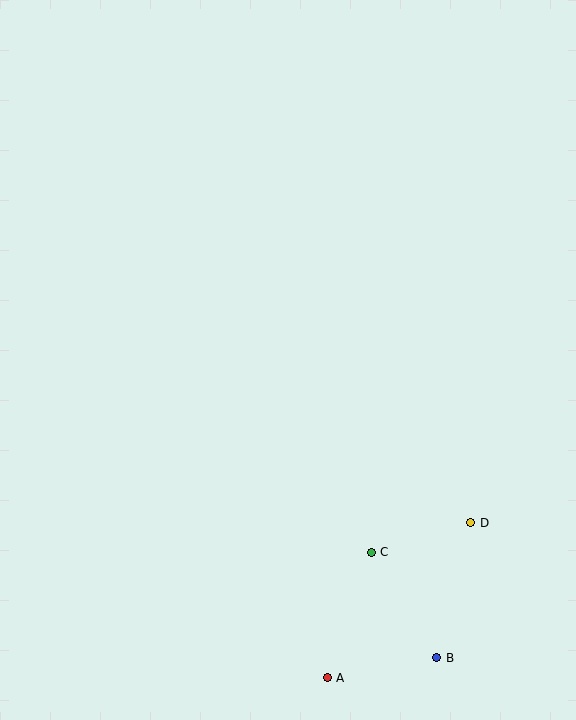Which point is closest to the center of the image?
Point C at (371, 552) is closest to the center.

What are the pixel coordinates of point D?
Point D is at (471, 523).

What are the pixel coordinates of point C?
Point C is at (371, 552).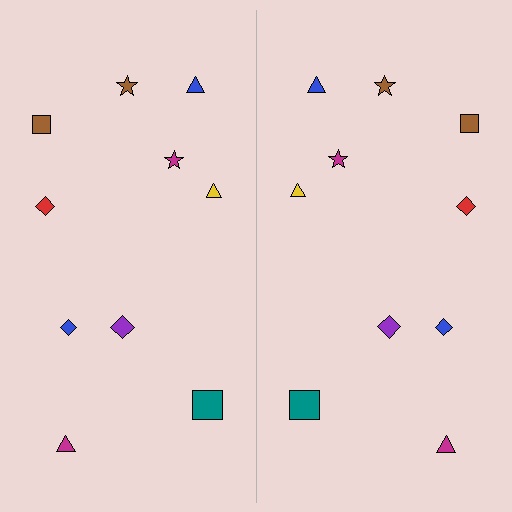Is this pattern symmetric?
Yes, this pattern has bilateral (reflection) symmetry.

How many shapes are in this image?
There are 20 shapes in this image.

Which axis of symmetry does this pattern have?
The pattern has a vertical axis of symmetry running through the center of the image.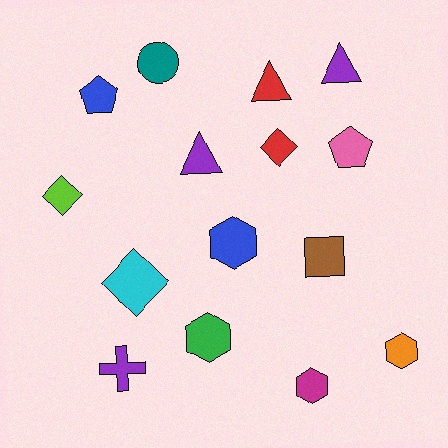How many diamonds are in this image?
There are 3 diamonds.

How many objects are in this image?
There are 15 objects.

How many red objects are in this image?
There are 2 red objects.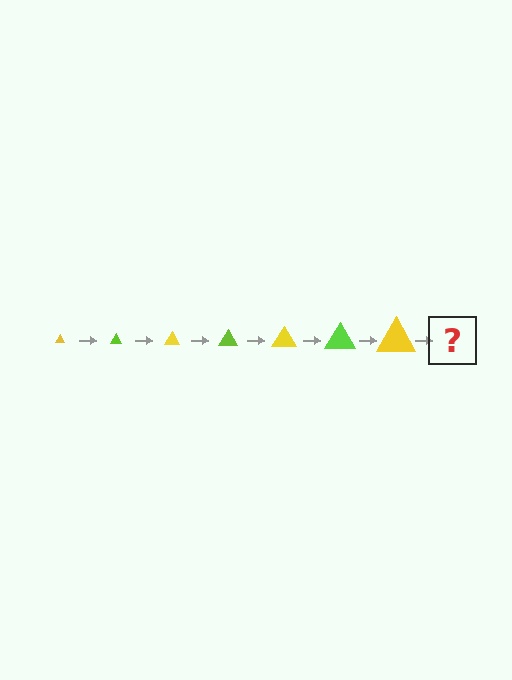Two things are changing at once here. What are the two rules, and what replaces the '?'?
The two rules are that the triangle grows larger each step and the color cycles through yellow and lime. The '?' should be a lime triangle, larger than the previous one.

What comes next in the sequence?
The next element should be a lime triangle, larger than the previous one.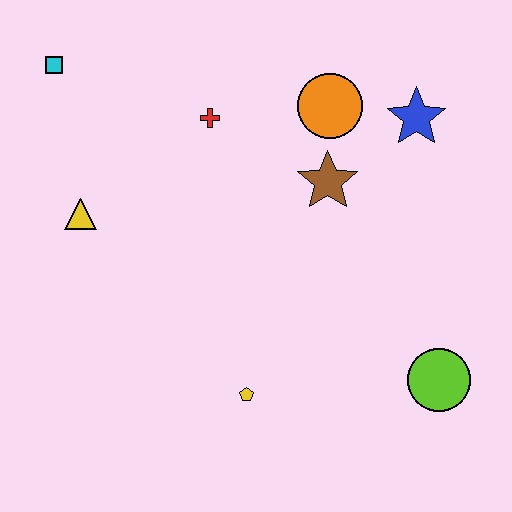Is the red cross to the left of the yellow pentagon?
Yes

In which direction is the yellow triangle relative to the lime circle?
The yellow triangle is to the left of the lime circle.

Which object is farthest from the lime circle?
The cyan square is farthest from the lime circle.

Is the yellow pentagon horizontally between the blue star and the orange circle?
No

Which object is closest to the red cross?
The orange circle is closest to the red cross.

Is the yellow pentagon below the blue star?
Yes